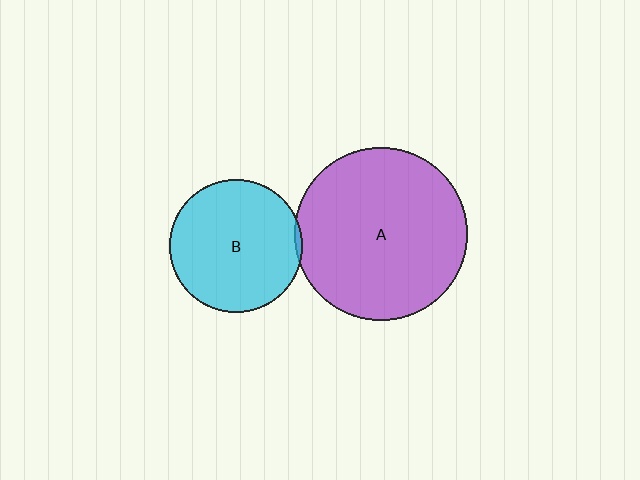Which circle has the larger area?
Circle A (purple).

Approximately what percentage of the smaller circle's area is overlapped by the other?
Approximately 5%.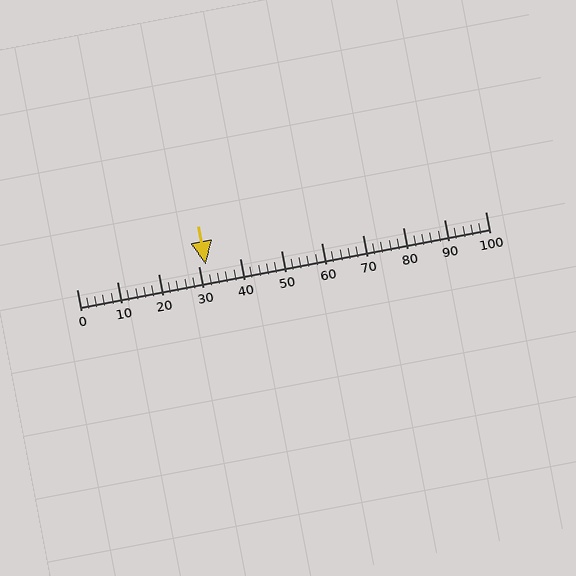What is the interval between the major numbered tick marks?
The major tick marks are spaced 10 units apart.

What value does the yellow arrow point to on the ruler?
The yellow arrow points to approximately 32.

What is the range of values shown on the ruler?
The ruler shows values from 0 to 100.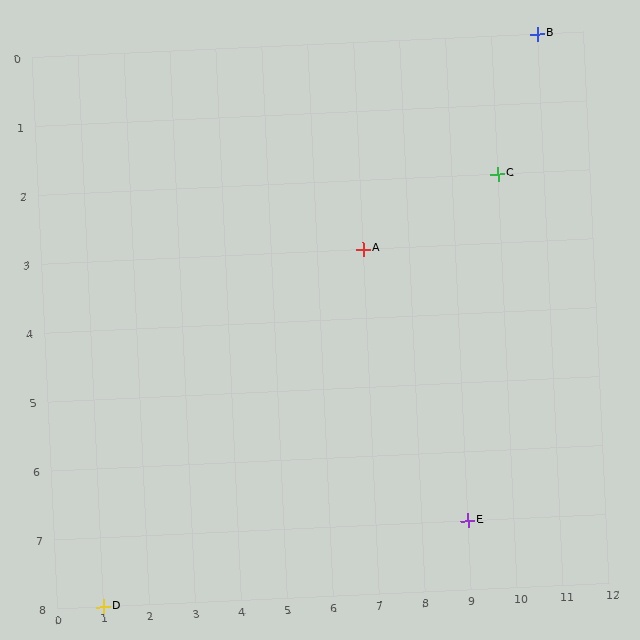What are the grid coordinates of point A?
Point A is at grid coordinates (7, 3).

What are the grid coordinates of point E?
Point E is at grid coordinates (9, 7).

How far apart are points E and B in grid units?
Points E and B are 2 columns and 7 rows apart (about 7.3 grid units diagonally).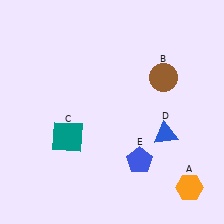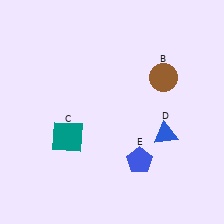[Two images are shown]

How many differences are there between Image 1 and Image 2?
There is 1 difference between the two images.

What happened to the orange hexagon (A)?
The orange hexagon (A) was removed in Image 2. It was in the bottom-right area of Image 1.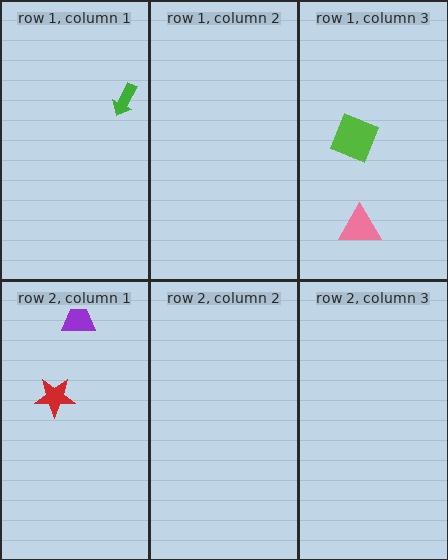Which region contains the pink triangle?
The row 1, column 3 region.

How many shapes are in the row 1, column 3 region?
2.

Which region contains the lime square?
The row 1, column 3 region.